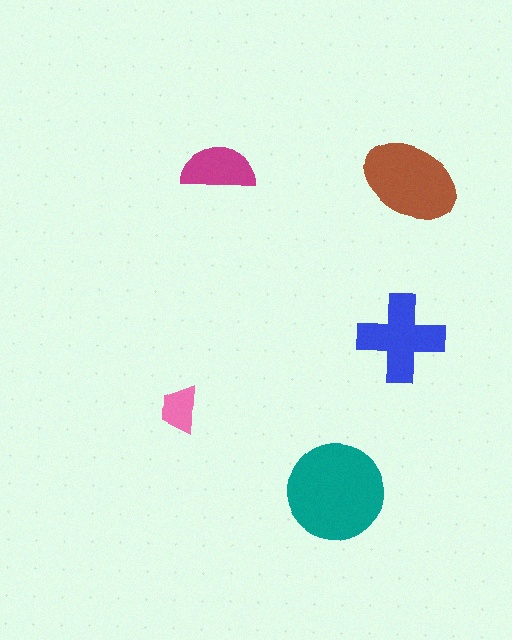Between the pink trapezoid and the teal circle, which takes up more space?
The teal circle.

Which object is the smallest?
The pink trapezoid.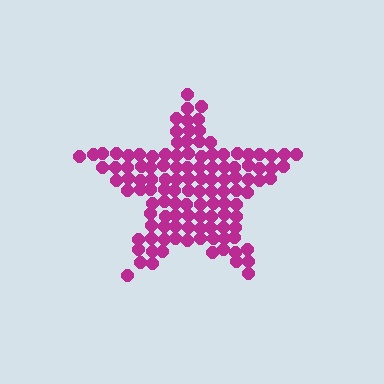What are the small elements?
The small elements are circles.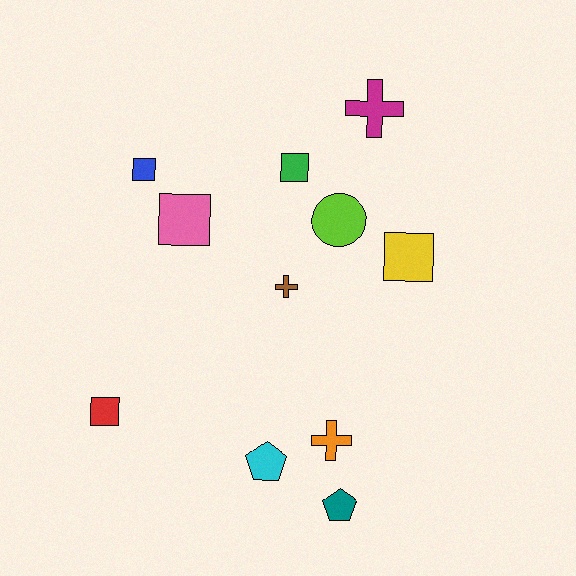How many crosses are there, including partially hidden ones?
There are 3 crosses.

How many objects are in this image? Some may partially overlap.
There are 11 objects.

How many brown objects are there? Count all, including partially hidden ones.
There is 1 brown object.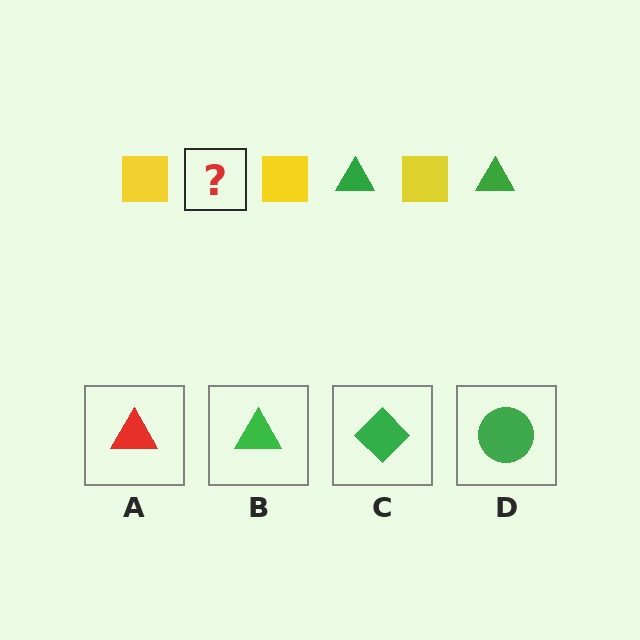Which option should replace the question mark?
Option B.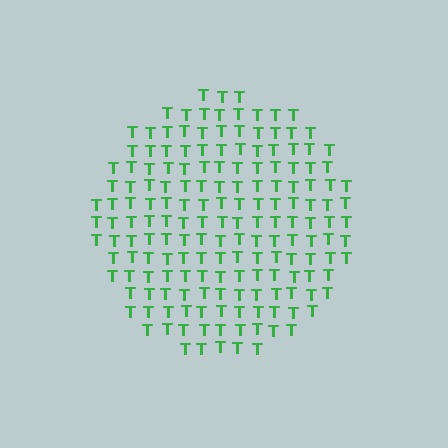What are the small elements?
The small elements are letter T's.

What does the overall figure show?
The overall figure shows a circle.